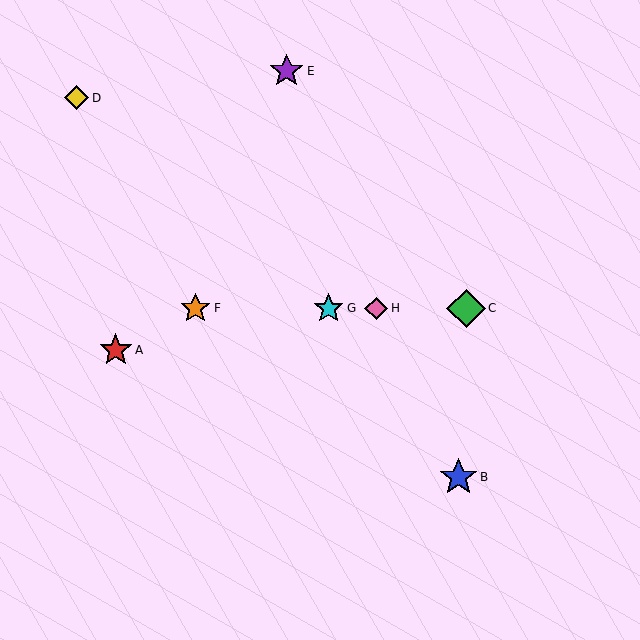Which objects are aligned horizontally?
Objects C, F, G, H are aligned horizontally.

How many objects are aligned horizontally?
4 objects (C, F, G, H) are aligned horizontally.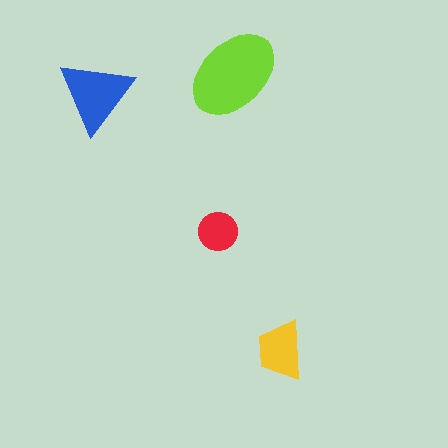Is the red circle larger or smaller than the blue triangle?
Smaller.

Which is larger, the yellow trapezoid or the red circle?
The yellow trapezoid.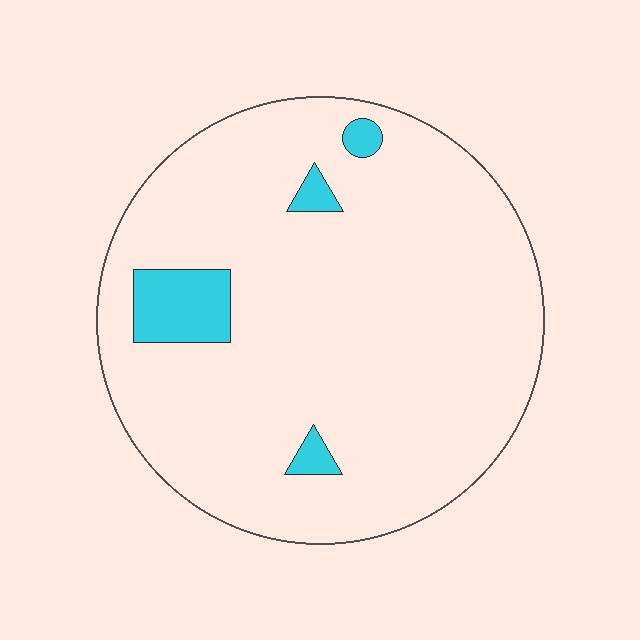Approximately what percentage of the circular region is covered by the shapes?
Approximately 5%.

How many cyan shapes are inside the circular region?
4.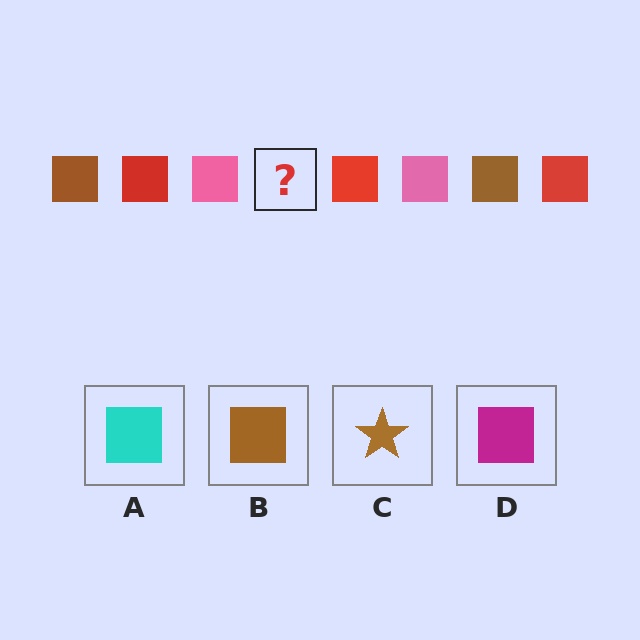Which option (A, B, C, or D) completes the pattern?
B.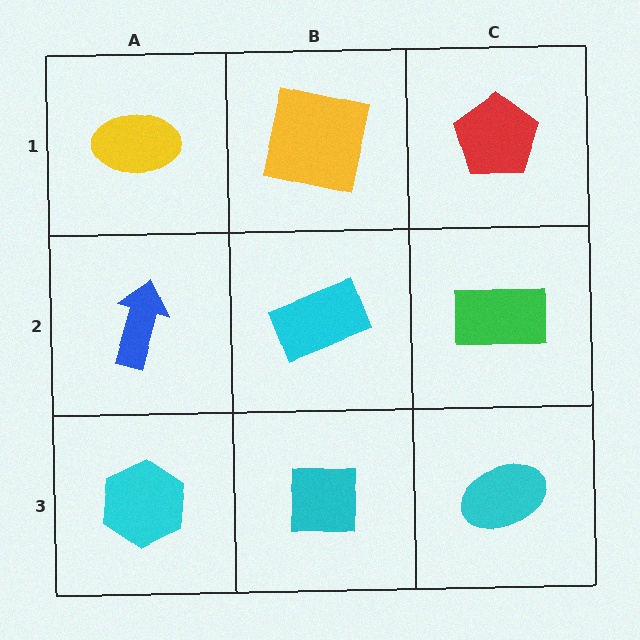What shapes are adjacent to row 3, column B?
A cyan rectangle (row 2, column B), a cyan hexagon (row 3, column A), a cyan ellipse (row 3, column C).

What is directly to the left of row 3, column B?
A cyan hexagon.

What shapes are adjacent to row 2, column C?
A red pentagon (row 1, column C), a cyan ellipse (row 3, column C), a cyan rectangle (row 2, column B).